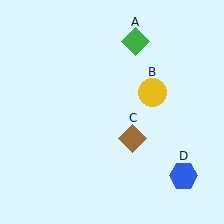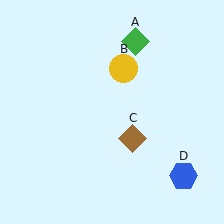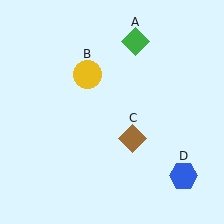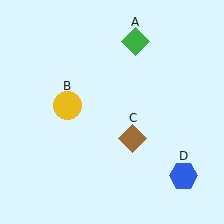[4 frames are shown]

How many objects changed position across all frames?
1 object changed position: yellow circle (object B).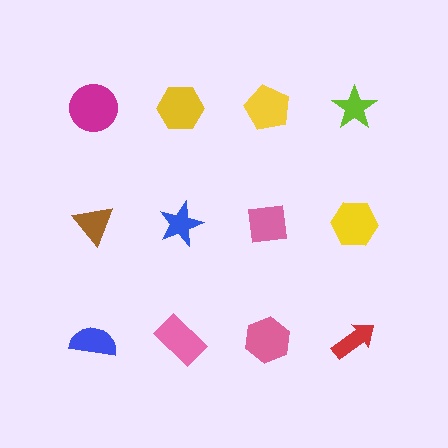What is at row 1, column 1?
A magenta circle.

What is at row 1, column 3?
A yellow pentagon.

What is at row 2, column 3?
A pink square.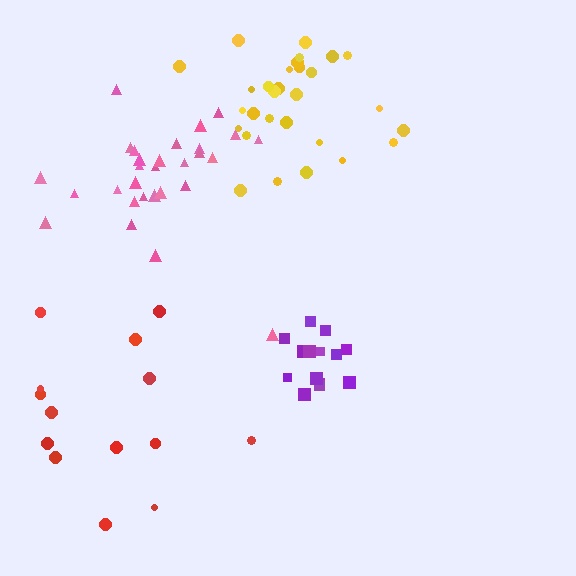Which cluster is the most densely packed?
Purple.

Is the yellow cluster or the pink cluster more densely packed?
Pink.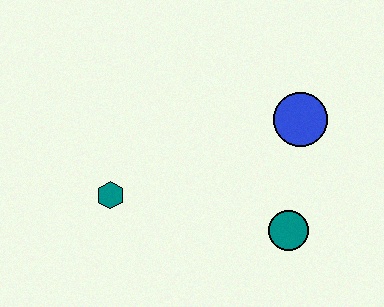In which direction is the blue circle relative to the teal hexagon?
The blue circle is to the right of the teal hexagon.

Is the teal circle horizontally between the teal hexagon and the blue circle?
Yes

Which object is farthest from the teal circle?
The teal hexagon is farthest from the teal circle.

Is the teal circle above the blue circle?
No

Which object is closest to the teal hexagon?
The teal circle is closest to the teal hexagon.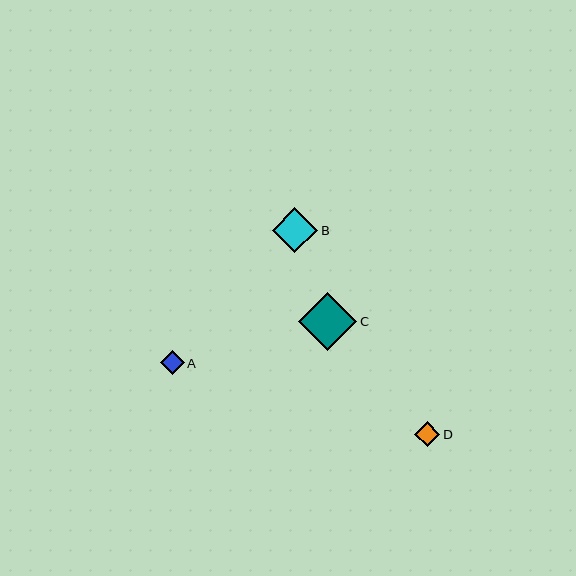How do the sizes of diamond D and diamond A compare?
Diamond D and diamond A are approximately the same size.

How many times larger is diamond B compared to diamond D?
Diamond B is approximately 1.8 times the size of diamond D.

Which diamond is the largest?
Diamond C is the largest with a size of approximately 58 pixels.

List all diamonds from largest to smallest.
From largest to smallest: C, B, D, A.